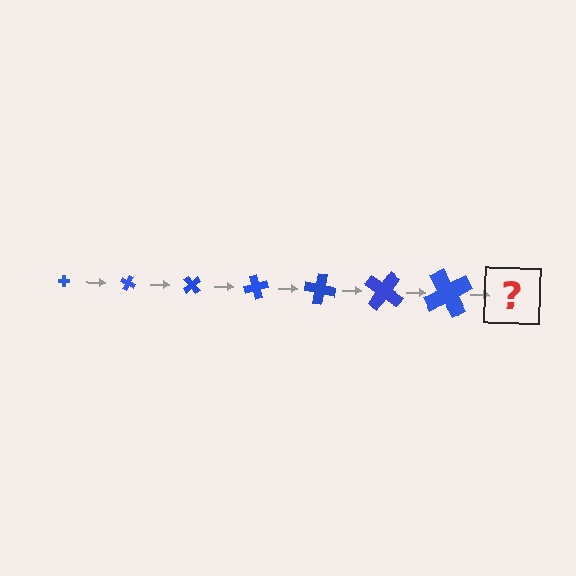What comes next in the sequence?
The next element should be a cross, larger than the previous one and rotated 175 degrees from the start.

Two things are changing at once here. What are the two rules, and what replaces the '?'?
The two rules are that the cross grows larger each step and it rotates 25 degrees each step. The '?' should be a cross, larger than the previous one and rotated 175 degrees from the start.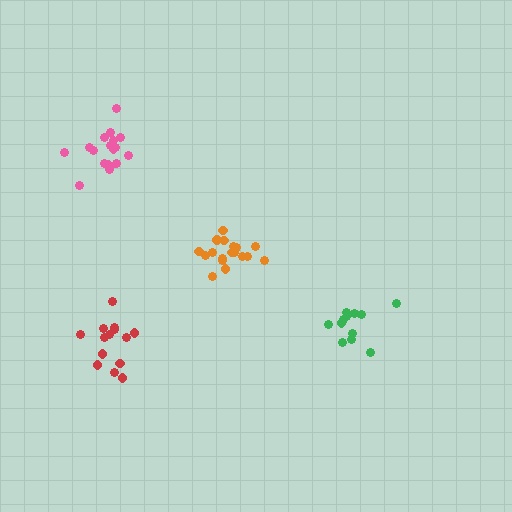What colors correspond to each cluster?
The clusters are colored: green, orange, pink, red.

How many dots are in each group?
Group 1: 12 dots, Group 2: 18 dots, Group 3: 18 dots, Group 4: 14 dots (62 total).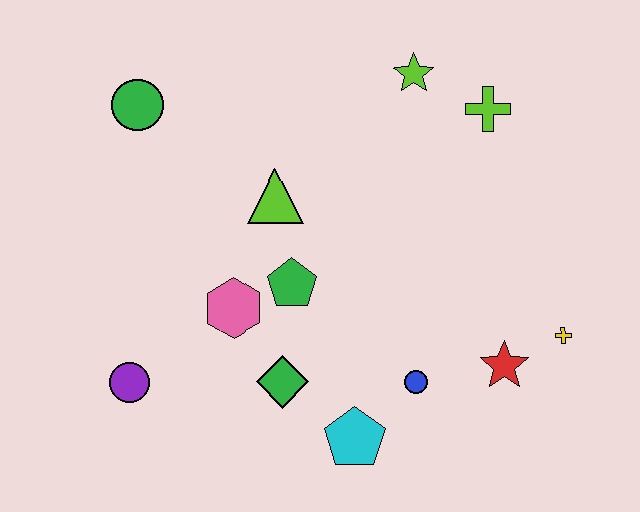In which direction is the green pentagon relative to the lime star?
The green pentagon is below the lime star.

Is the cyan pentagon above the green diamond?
No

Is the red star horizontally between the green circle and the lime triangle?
No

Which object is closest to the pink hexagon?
The green pentagon is closest to the pink hexagon.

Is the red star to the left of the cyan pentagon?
No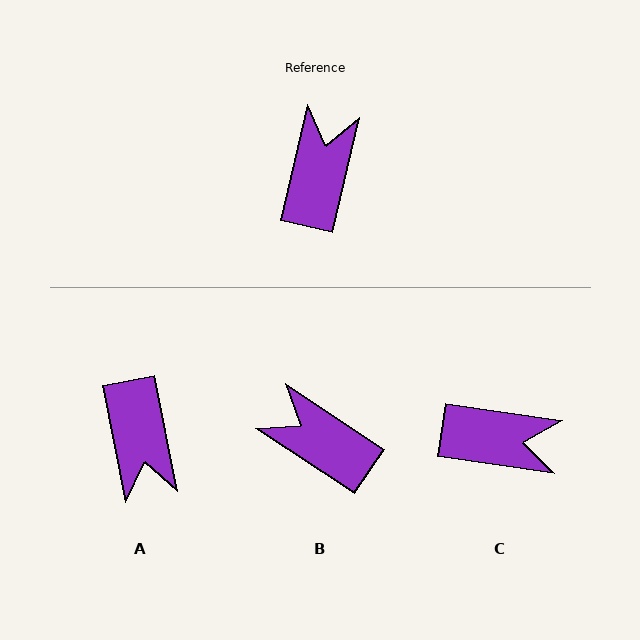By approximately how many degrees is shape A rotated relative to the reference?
Approximately 155 degrees clockwise.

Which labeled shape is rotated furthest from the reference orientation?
A, about 155 degrees away.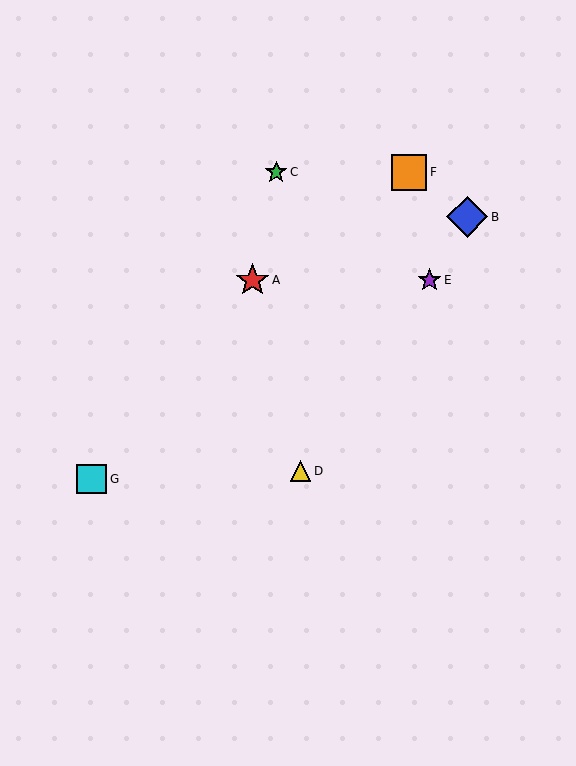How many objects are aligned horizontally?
2 objects (A, E) are aligned horizontally.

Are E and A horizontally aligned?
Yes, both are at y≈280.